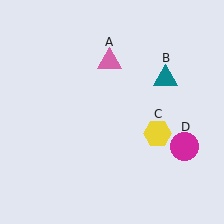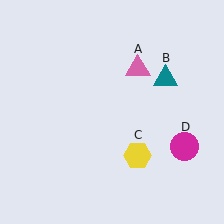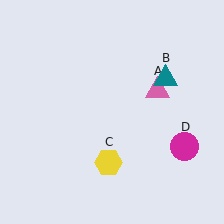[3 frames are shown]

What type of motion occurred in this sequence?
The pink triangle (object A), yellow hexagon (object C) rotated clockwise around the center of the scene.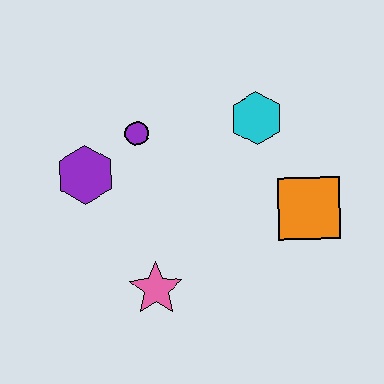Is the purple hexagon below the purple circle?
Yes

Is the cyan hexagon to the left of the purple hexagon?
No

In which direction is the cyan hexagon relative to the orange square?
The cyan hexagon is above the orange square.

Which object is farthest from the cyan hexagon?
The pink star is farthest from the cyan hexagon.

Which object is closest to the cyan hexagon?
The orange square is closest to the cyan hexagon.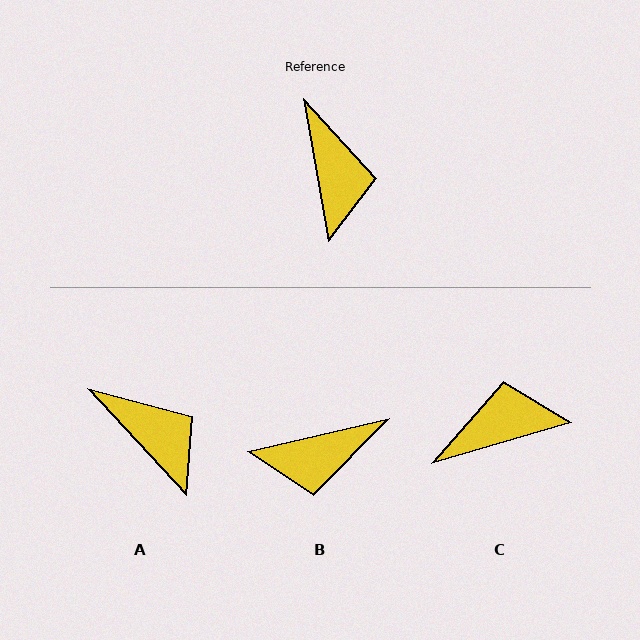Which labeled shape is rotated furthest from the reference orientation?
C, about 97 degrees away.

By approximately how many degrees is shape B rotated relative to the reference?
Approximately 87 degrees clockwise.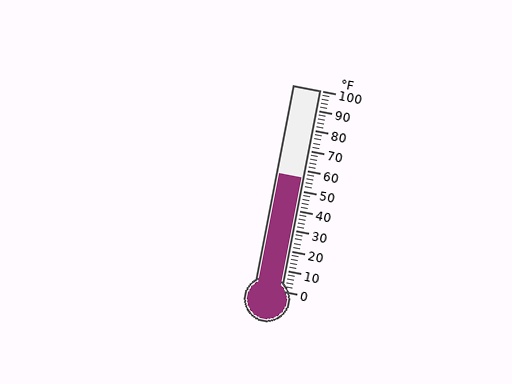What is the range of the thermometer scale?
The thermometer scale ranges from 0°F to 100°F.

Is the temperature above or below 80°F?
The temperature is below 80°F.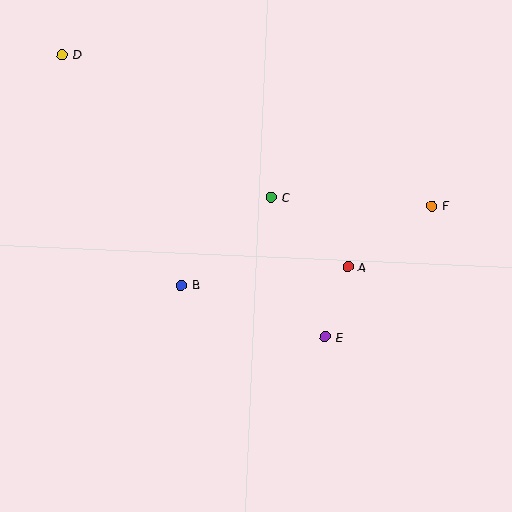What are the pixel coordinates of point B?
Point B is at (181, 285).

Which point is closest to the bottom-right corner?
Point E is closest to the bottom-right corner.